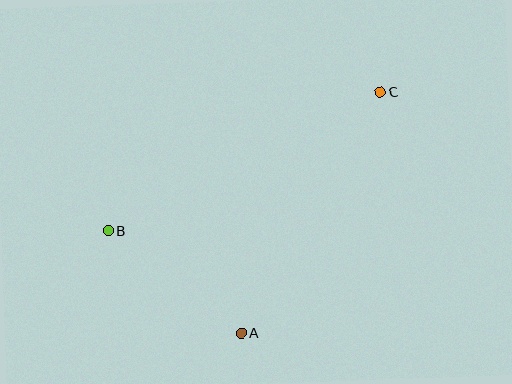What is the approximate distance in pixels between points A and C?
The distance between A and C is approximately 278 pixels.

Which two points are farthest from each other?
Points B and C are farthest from each other.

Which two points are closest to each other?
Points A and B are closest to each other.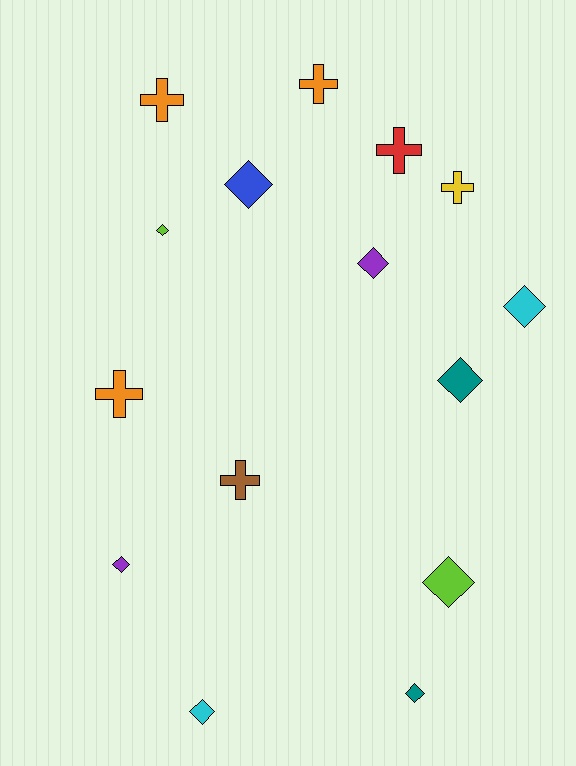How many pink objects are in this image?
There are no pink objects.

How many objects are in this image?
There are 15 objects.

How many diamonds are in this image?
There are 9 diamonds.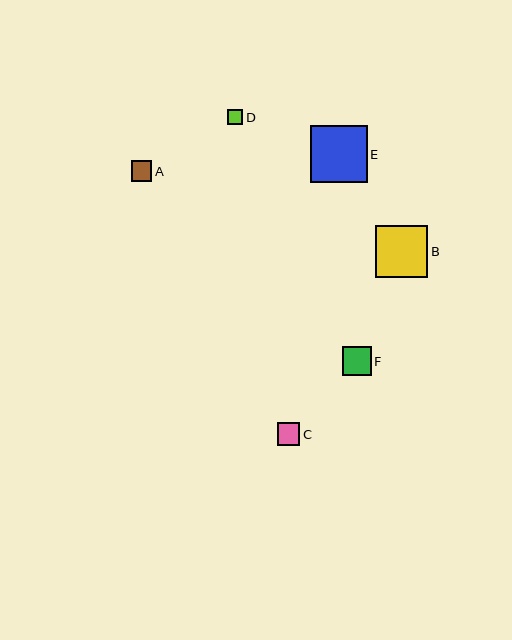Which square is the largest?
Square E is the largest with a size of approximately 57 pixels.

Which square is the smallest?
Square D is the smallest with a size of approximately 16 pixels.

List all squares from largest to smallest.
From largest to smallest: E, B, F, C, A, D.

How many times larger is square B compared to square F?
Square B is approximately 1.8 times the size of square F.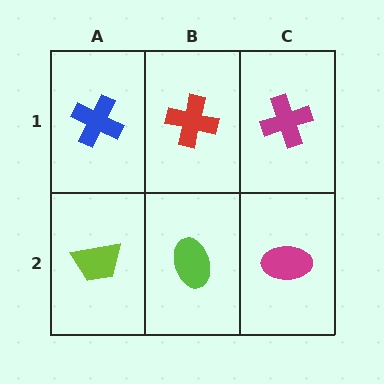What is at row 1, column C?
A magenta cross.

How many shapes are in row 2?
3 shapes.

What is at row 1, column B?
A red cross.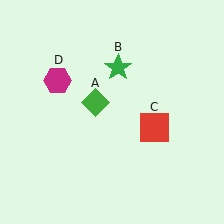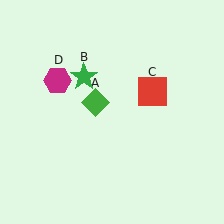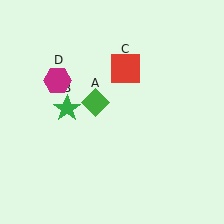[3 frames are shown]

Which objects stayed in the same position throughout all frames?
Green diamond (object A) and magenta hexagon (object D) remained stationary.